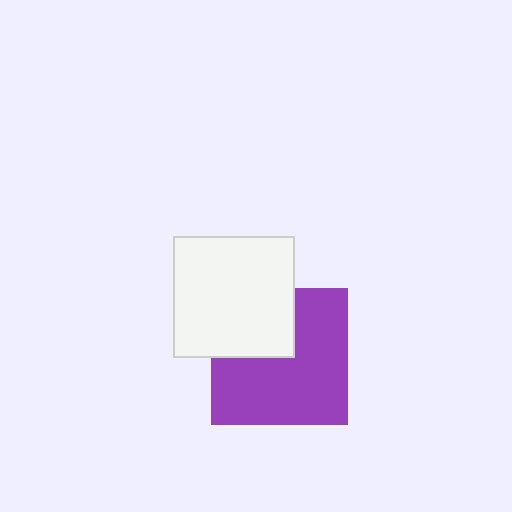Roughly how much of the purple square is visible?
Most of it is visible (roughly 69%).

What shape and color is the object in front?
The object in front is a white square.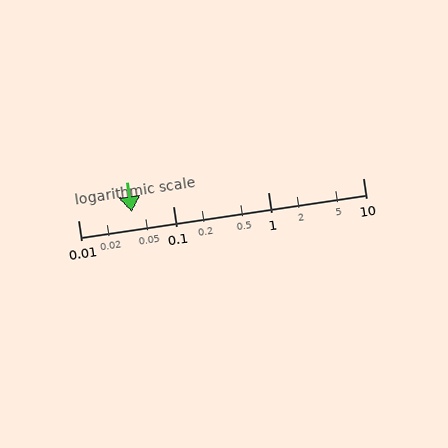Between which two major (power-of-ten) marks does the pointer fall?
The pointer is between 0.01 and 0.1.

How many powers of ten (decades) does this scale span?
The scale spans 3 decades, from 0.01 to 10.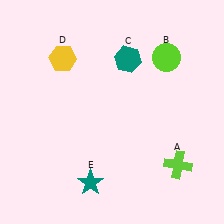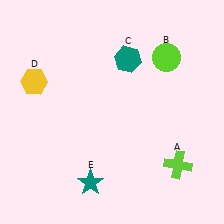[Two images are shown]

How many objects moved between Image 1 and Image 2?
1 object moved between the two images.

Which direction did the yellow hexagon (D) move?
The yellow hexagon (D) moved left.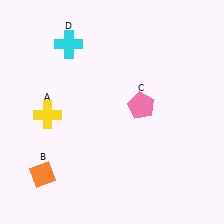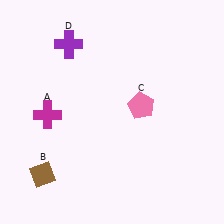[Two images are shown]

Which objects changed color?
A changed from yellow to magenta. B changed from orange to brown. D changed from cyan to purple.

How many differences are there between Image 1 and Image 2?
There are 3 differences between the two images.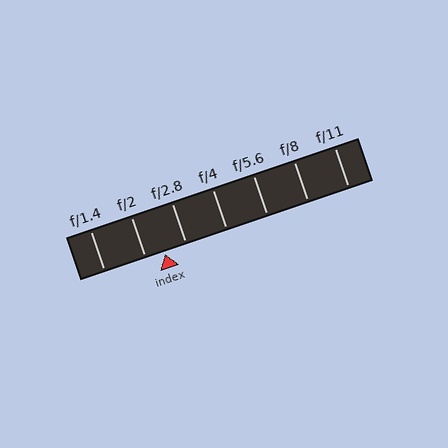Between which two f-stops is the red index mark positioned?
The index mark is between f/2 and f/2.8.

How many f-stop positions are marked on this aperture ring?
There are 7 f-stop positions marked.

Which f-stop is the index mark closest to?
The index mark is closest to f/2.